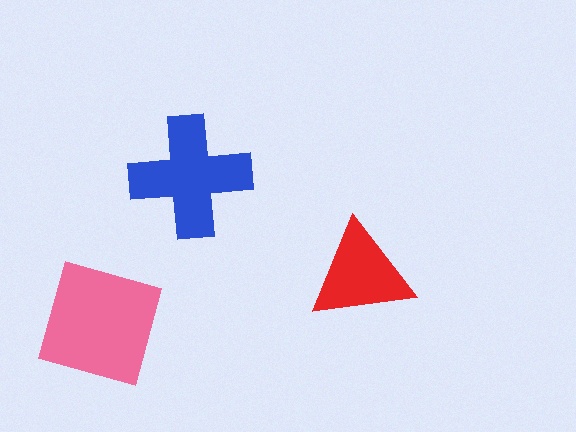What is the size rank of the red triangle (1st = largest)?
3rd.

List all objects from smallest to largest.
The red triangle, the blue cross, the pink square.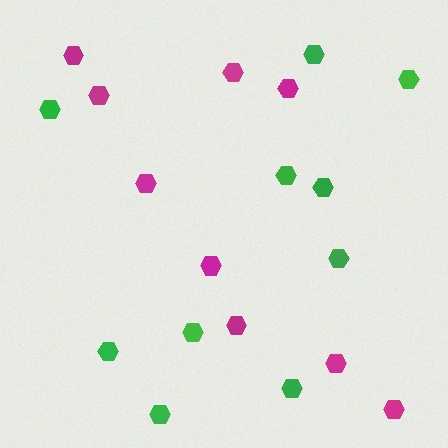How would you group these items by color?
There are 2 groups: one group of magenta hexagons (9) and one group of green hexagons (10).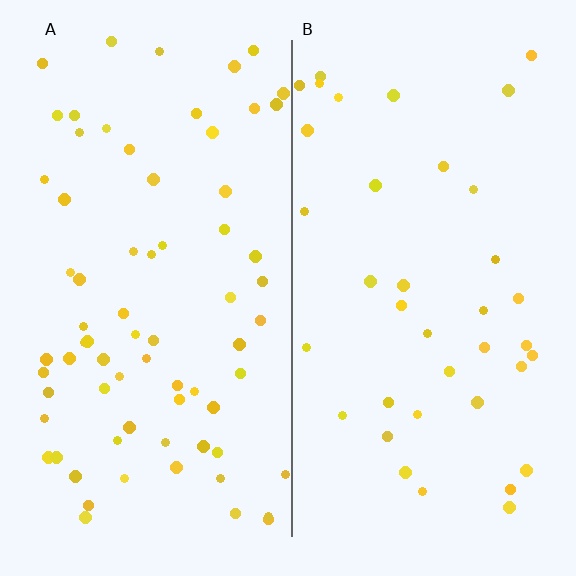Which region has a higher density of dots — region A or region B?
A (the left).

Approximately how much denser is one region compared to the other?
Approximately 1.9× — region A over region B.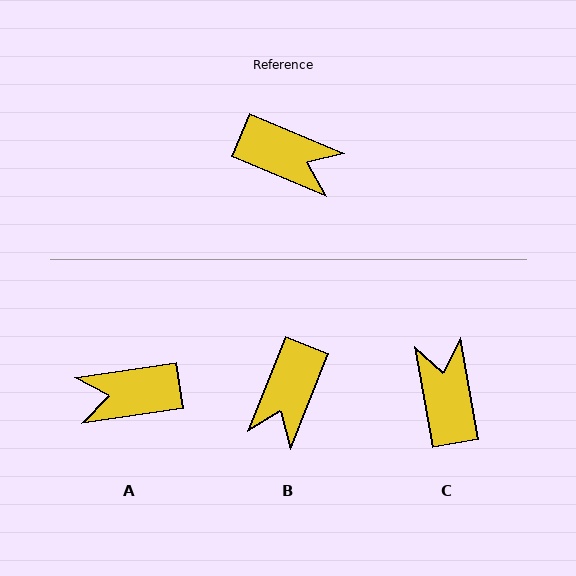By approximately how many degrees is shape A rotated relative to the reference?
Approximately 149 degrees clockwise.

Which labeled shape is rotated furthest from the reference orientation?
A, about 149 degrees away.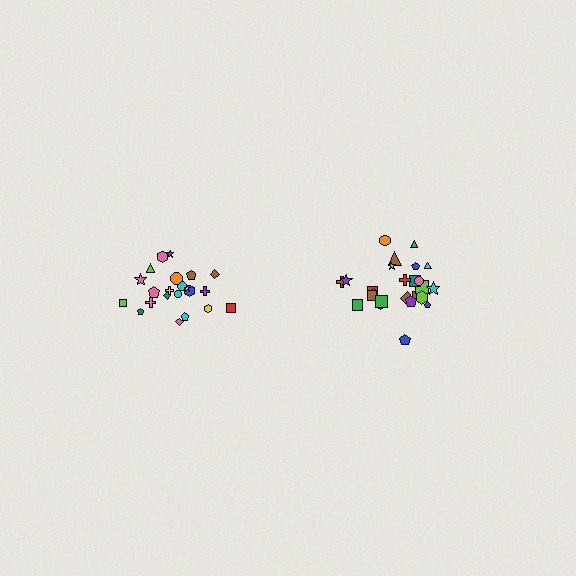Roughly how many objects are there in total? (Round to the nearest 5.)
Roughly 45 objects in total.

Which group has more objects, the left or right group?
The right group.